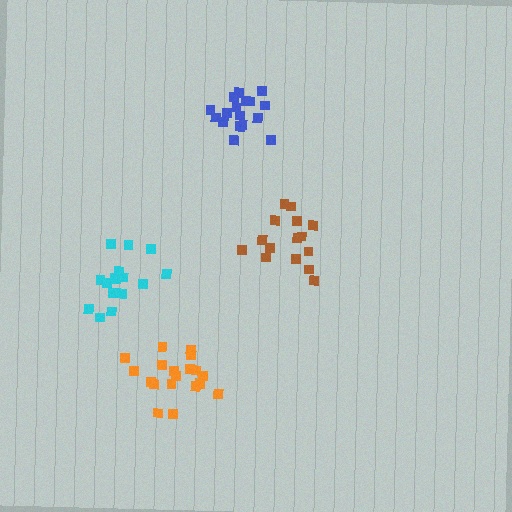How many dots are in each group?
Group 1: 15 dots, Group 2: 19 dots, Group 3: 16 dots, Group 4: 17 dots (67 total).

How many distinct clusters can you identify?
There are 4 distinct clusters.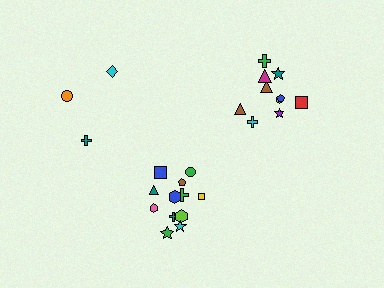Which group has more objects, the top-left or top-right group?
The top-right group.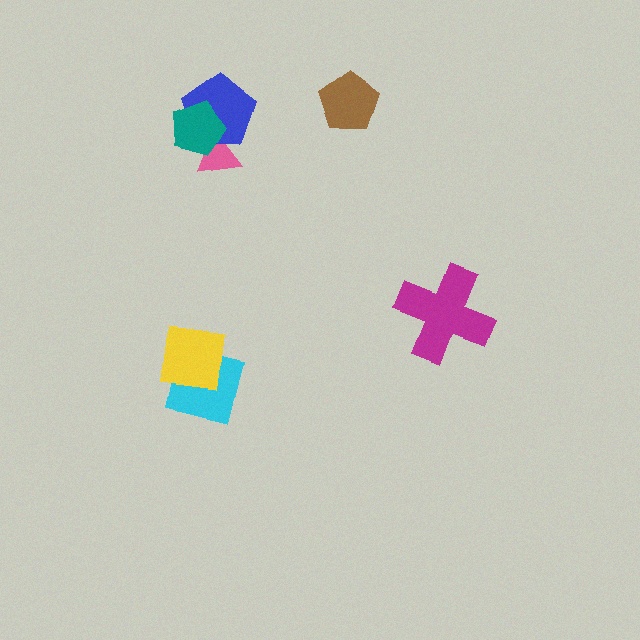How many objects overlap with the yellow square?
1 object overlaps with the yellow square.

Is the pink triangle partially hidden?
Yes, it is partially covered by another shape.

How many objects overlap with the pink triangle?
2 objects overlap with the pink triangle.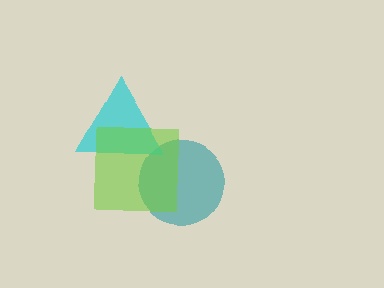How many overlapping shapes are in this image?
There are 3 overlapping shapes in the image.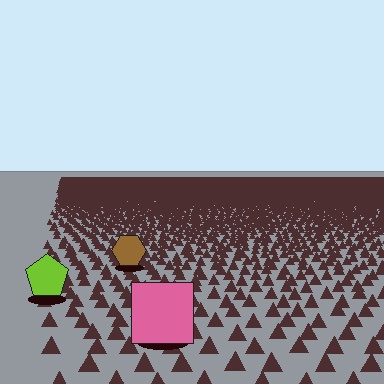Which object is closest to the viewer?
The pink square is closest. The texture marks near it are larger and more spread out.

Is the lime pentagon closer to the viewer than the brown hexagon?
Yes. The lime pentagon is closer — you can tell from the texture gradient: the ground texture is coarser near it.